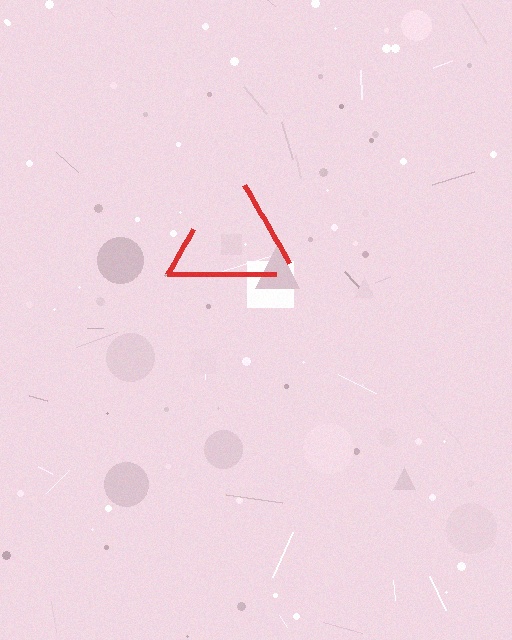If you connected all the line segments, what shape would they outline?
They would outline a triangle.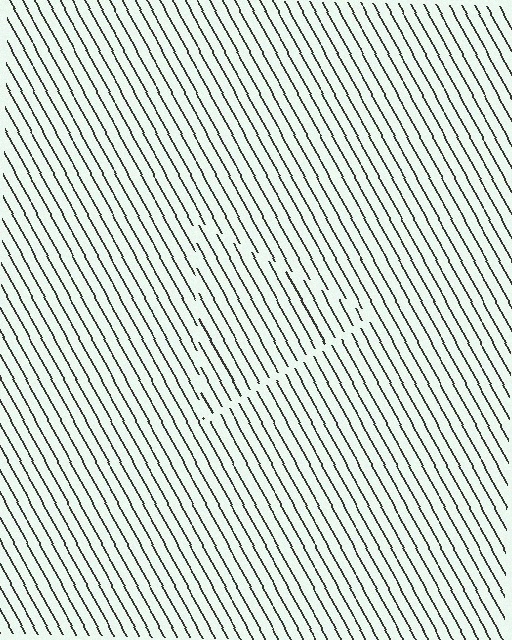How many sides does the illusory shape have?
3 sides — the line-ends trace a triangle.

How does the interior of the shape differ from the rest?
The interior of the shape contains the same grating, shifted by half a period — the contour is defined by the phase discontinuity where line-ends from the inner and outer gratings abut.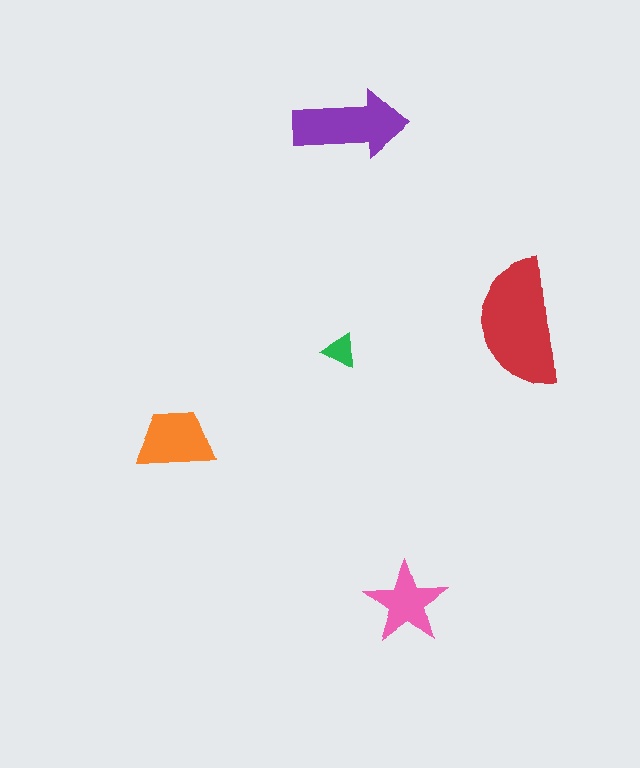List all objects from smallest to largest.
The green triangle, the pink star, the orange trapezoid, the purple arrow, the red semicircle.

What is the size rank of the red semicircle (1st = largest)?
1st.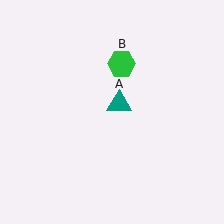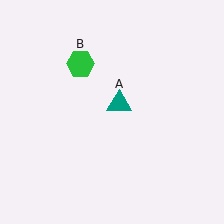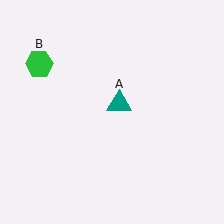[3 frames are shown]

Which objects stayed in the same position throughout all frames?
Teal triangle (object A) remained stationary.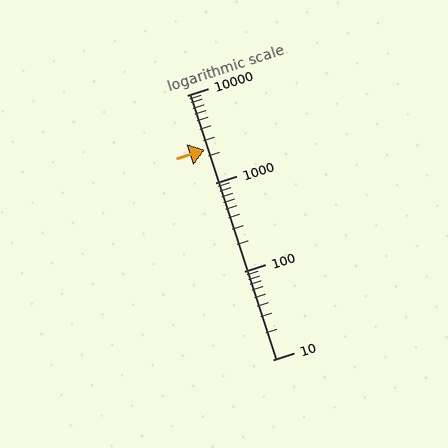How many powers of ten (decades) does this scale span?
The scale spans 3 decades, from 10 to 10000.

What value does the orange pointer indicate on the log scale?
The pointer indicates approximately 2400.